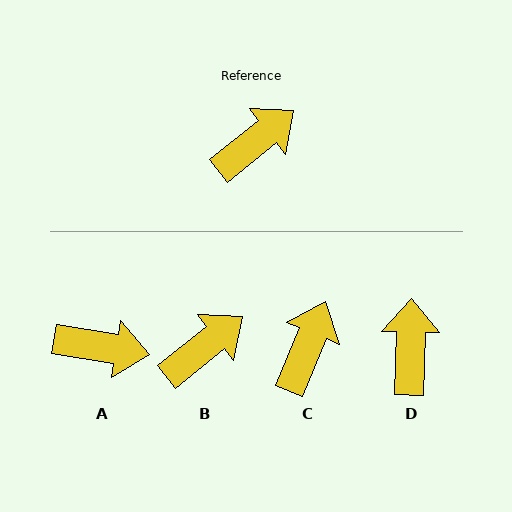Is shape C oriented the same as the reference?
No, it is off by about 29 degrees.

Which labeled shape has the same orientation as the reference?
B.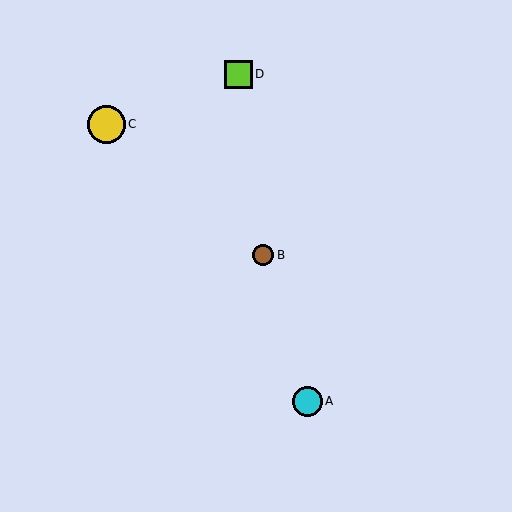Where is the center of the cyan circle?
The center of the cyan circle is at (308, 401).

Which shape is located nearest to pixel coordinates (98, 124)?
The yellow circle (labeled C) at (106, 125) is nearest to that location.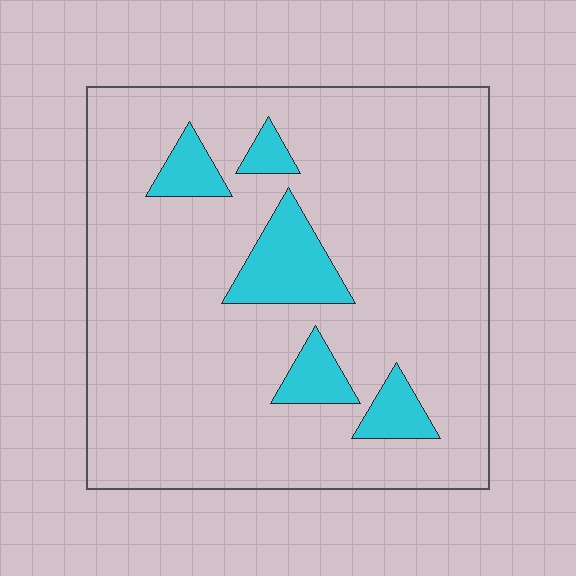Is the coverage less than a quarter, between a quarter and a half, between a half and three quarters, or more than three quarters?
Less than a quarter.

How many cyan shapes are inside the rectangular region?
5.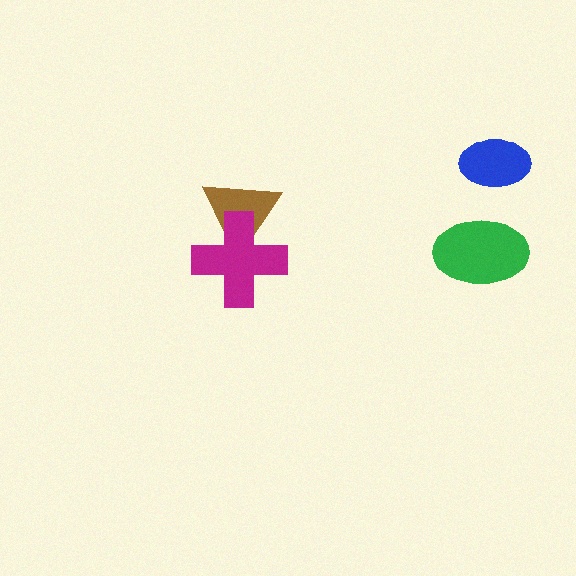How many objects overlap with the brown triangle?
1 object overlaps with the brown triangle.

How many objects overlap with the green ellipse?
0 objects overlap with the green ellipse.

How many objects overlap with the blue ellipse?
0 objects overlap with the blue ellipse.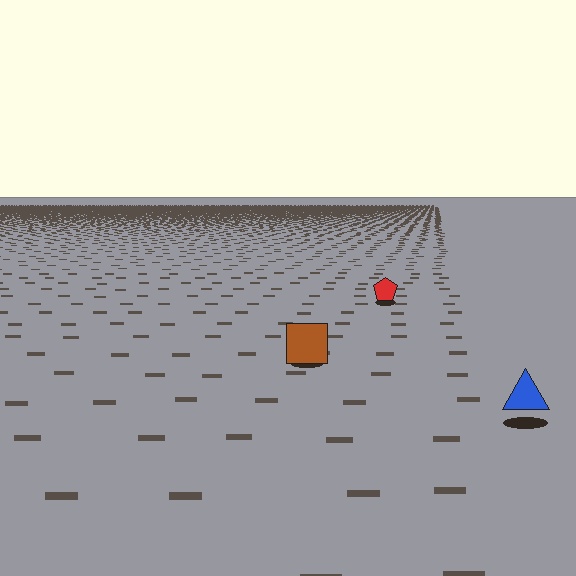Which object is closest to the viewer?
The blue triangle is closest. The texture marks near it are larger and more spread out.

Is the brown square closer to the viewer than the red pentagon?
Yes. The brown square is closer — you can tell from the texture gradient: the ground texture is coarser near it.